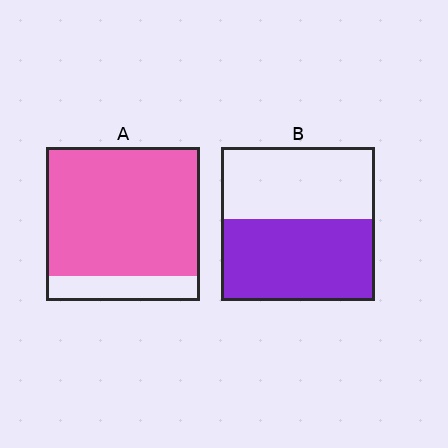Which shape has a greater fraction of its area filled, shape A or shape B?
Shape A.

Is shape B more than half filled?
Roughly half.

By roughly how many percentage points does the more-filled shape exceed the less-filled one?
By roughly 30 percentage points (A over B).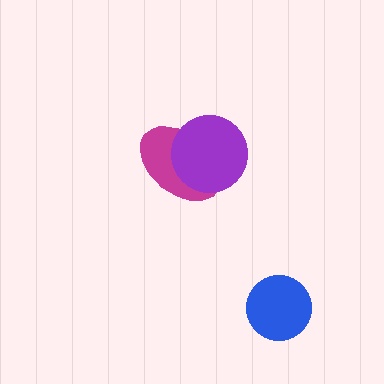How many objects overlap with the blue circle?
0 objects overlap with the blue circle.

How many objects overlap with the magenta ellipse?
1 object overlaps with the magenta ellipse.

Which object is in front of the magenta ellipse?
The purple circle is in front of the magenta ellipse.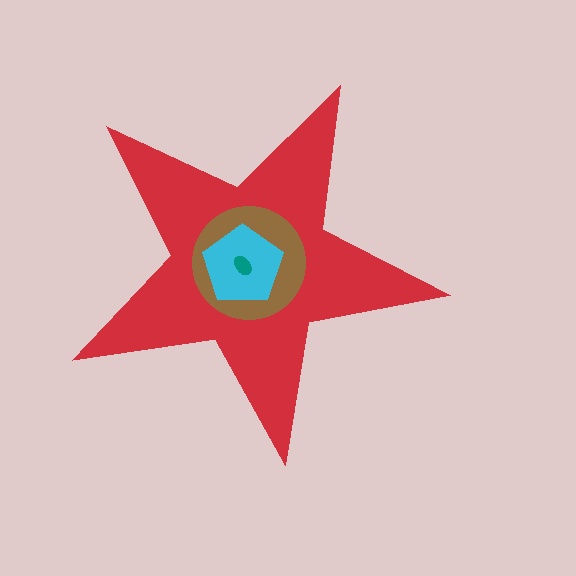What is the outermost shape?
The red star.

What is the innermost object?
The teal ellipse.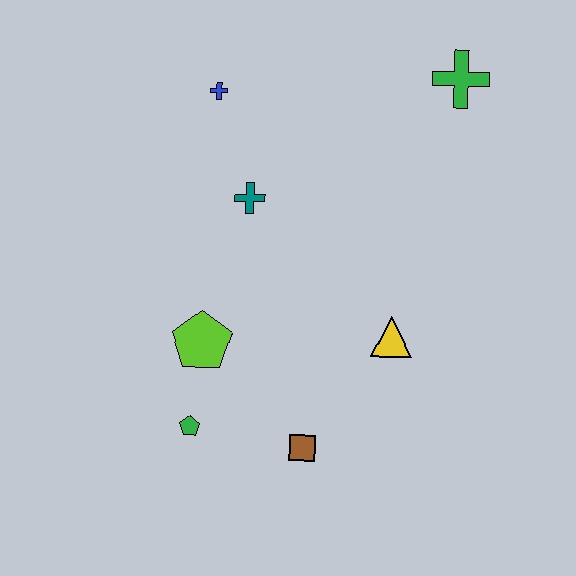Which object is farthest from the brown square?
The green cross is farthest from the brown square.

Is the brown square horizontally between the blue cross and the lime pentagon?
No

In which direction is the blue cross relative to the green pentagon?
The blue cross is above the green pentagon.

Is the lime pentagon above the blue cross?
No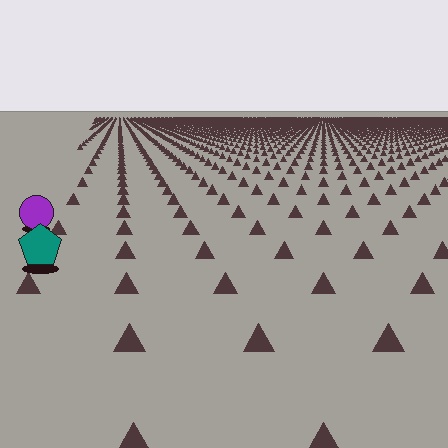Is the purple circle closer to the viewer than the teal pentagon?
No. The teal pentagon is closer — you can tell from the texture gradient: the ground texture is coarser near it.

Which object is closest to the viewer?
The teal pentagon is closest. The texture marks near it are larger and more spread out.